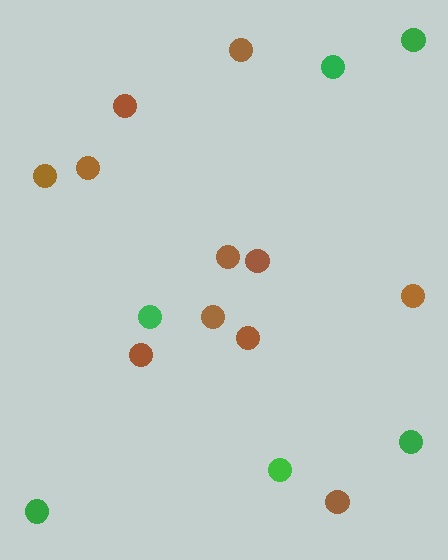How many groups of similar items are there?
There are 2 groups: one group of brown circles (11) and one group of green circles (6).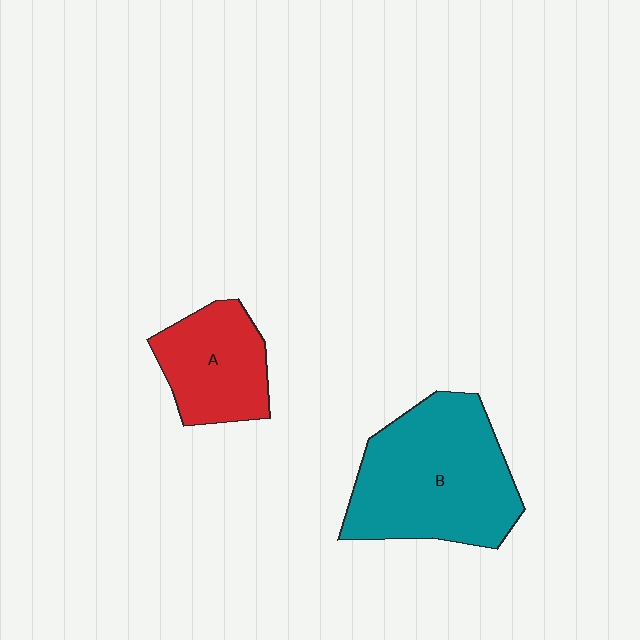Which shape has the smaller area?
Shape A (red).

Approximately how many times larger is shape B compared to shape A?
Approximately 1.8 times.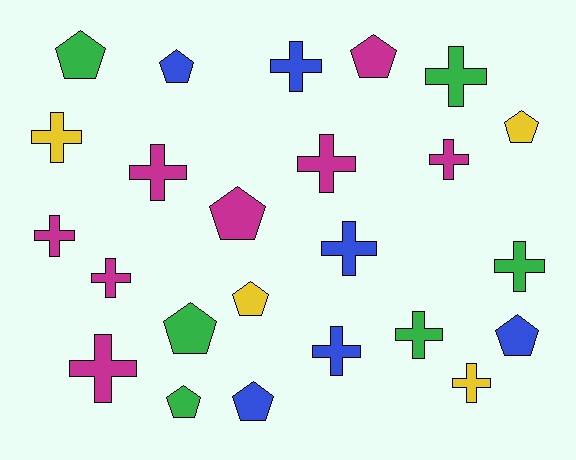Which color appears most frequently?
Magenta, with 8 objects.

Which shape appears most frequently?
Cross, with 14 objects.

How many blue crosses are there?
There are 3 blue crosses.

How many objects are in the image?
There are 24 objects.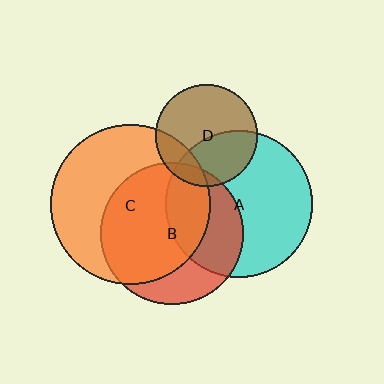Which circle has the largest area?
Circle C (orange).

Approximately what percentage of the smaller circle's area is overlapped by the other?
Approximately 40%.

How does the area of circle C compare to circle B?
Approximately 1.3 times.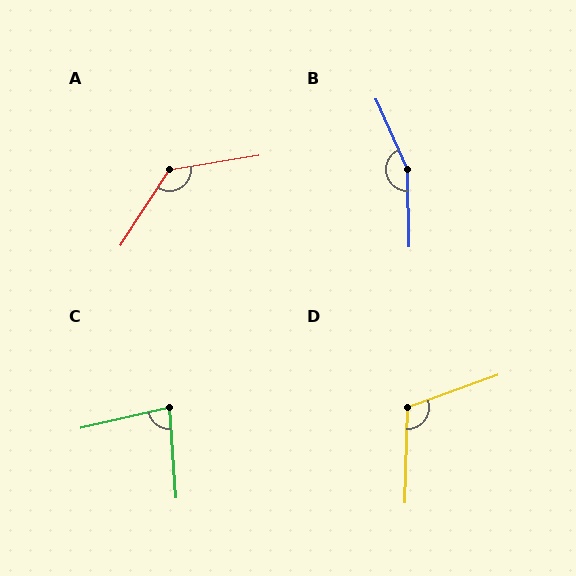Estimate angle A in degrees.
Approximately 132 degrees.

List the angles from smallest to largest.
C (81°), D (112°), A (132°), B (157°).